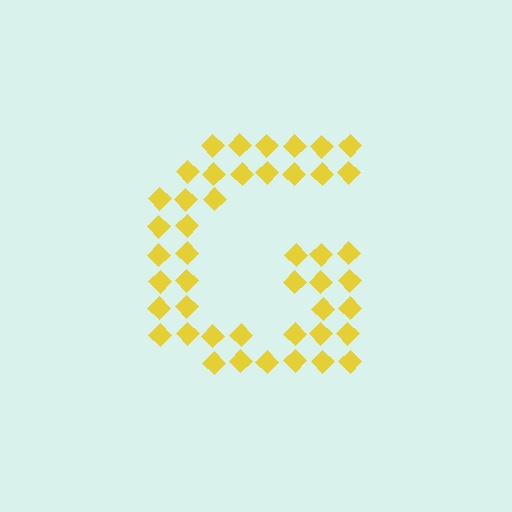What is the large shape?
The large shape is the letter G.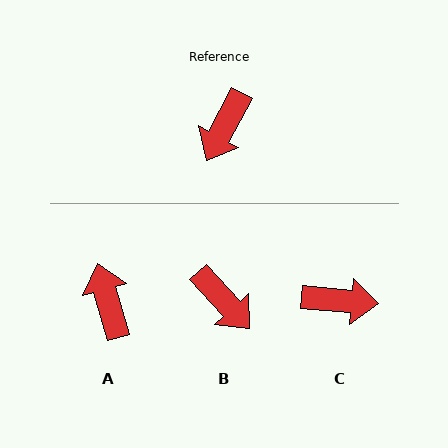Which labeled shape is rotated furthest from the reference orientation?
A, about 136 degrees away.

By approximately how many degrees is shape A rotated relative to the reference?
Approximately 136 degrees clockwise.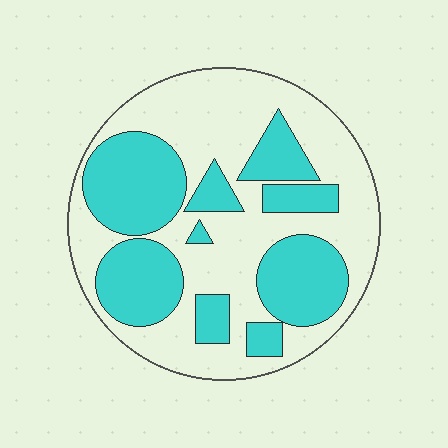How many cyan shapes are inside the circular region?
9.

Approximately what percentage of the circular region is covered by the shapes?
Approximately 40%.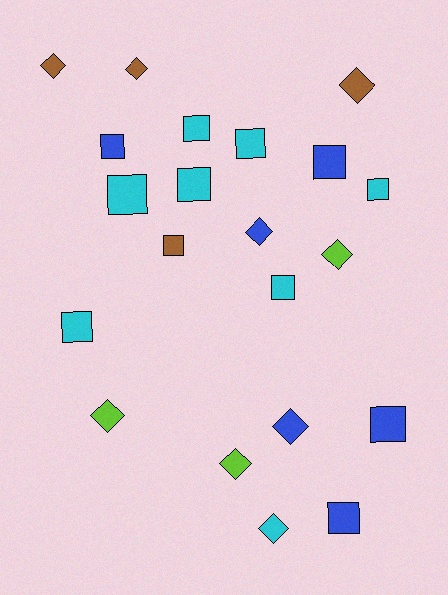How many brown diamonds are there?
There are 3 brown diamonds.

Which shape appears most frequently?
Square, with 12 objects.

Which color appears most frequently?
Cyan, with 8 objects.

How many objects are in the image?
There are 21 objects.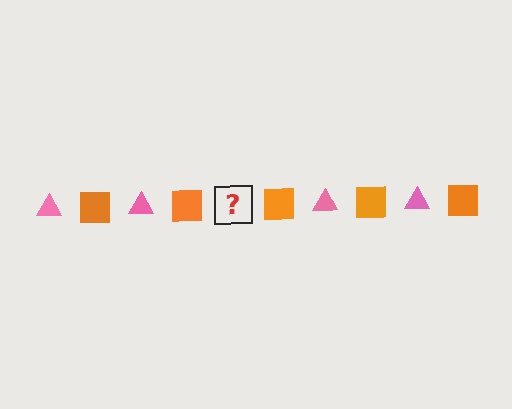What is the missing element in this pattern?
The missing element is a pink triangle.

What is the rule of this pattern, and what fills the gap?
The rule is that the pattern alternates between pink triangle and orange square. The gap should be filled with a pink triangle.